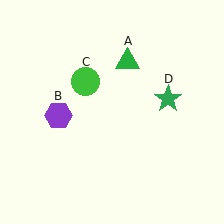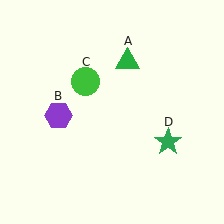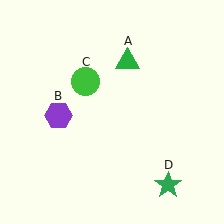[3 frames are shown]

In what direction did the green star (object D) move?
The green star (object D) moved down.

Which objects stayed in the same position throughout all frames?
Green triangle (object A) and purple hexagon (object B) and green circle (object C) remained stationary.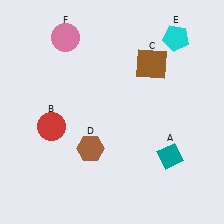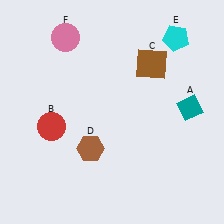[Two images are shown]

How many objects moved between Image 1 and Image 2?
1 object moved between the two images.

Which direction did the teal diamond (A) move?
The teal diamond (A) moved up.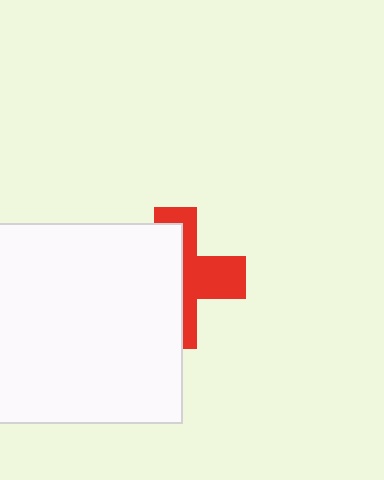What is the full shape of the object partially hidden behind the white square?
The partially hidden object is a red cross.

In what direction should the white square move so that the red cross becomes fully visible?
The white square should move left. That is the shortest direction to clear the overlap and leave the red cross fully visible.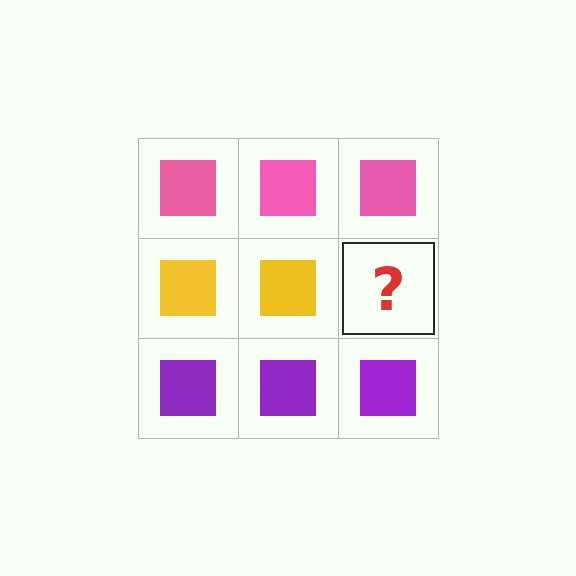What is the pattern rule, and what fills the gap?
The rule is that each row has a consistent color. The gap should be filled with a yellow square.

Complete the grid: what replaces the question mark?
The question mark should be replaced with a yellow square.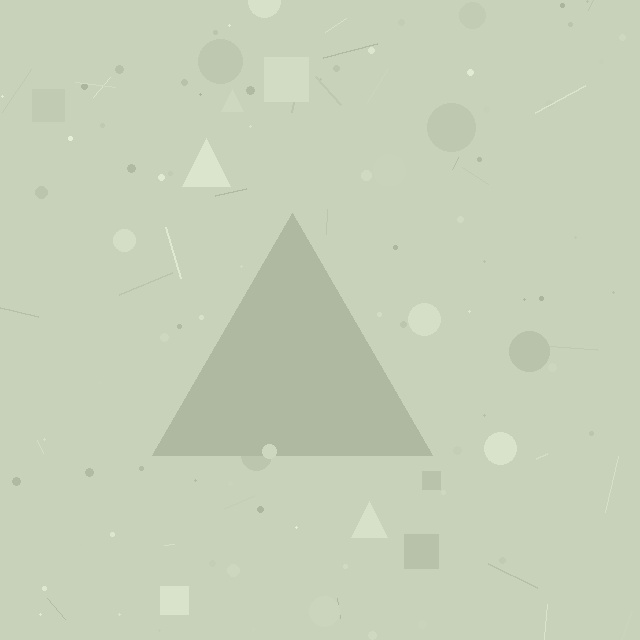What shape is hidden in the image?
A triangle is hidden in the image.